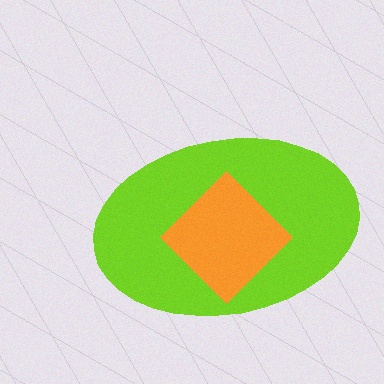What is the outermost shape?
The lime ellipse.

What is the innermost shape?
The orange diamond.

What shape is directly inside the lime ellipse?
The orange diamond.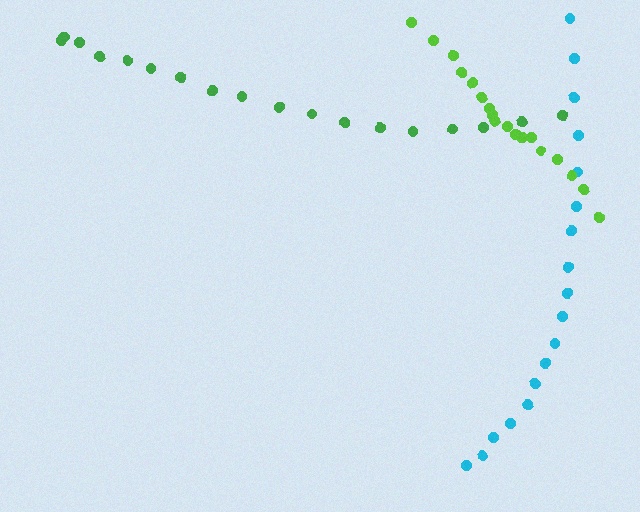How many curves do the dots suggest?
There are 3 distinct paths.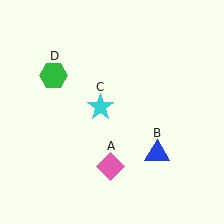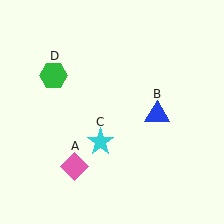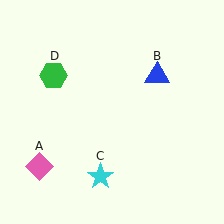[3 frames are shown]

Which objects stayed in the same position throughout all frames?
Green hexagon (object D) remained stationary.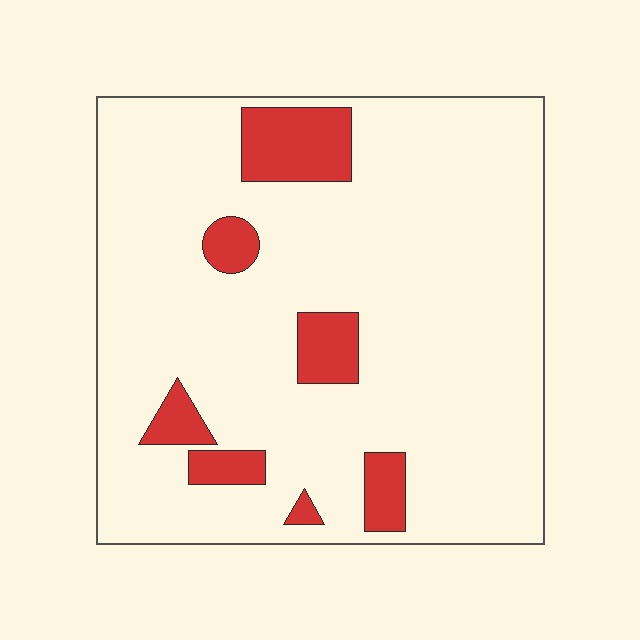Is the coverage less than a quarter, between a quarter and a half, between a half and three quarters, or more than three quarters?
Less than a quarter.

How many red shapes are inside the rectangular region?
7.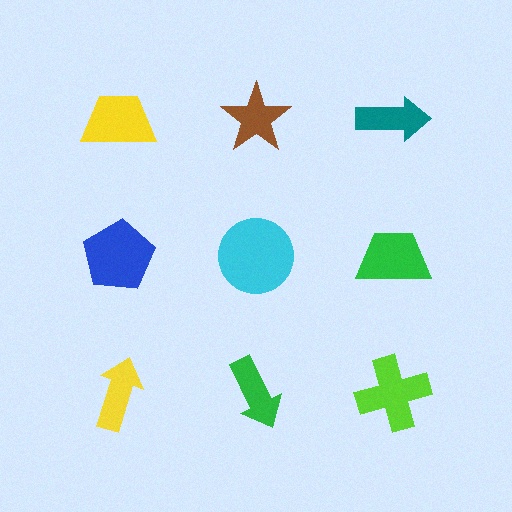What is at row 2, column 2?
A cyan circle.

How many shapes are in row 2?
3 shapes.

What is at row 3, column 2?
A green arrow.